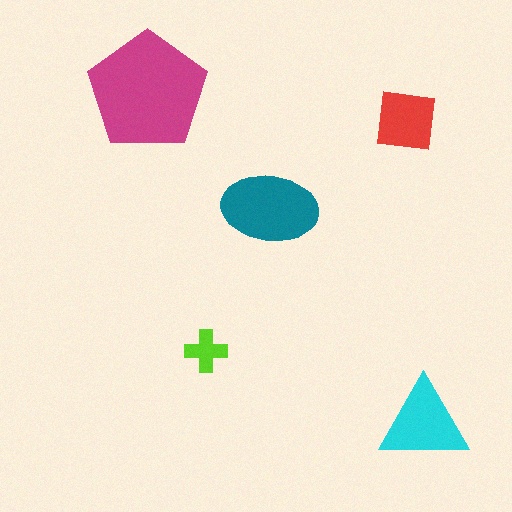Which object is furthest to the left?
The magenta pentagon is leftmost.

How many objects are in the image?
There are 5 objects in the image.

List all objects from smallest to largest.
The lime cross, the red square, the cyan triangle, the teal ellipse, the magenta pentagon.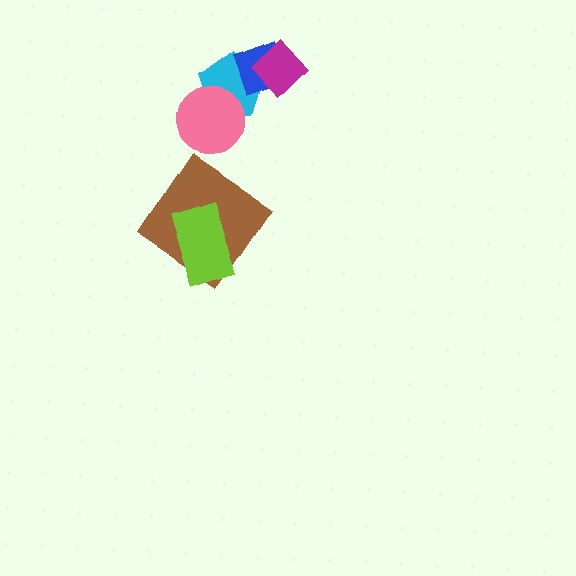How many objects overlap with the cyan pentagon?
3 objects overlap with the cyan pentagon.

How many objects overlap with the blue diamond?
2 objects overlap with the blue diamond.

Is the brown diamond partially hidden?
Yes, it is partially covered by another shape.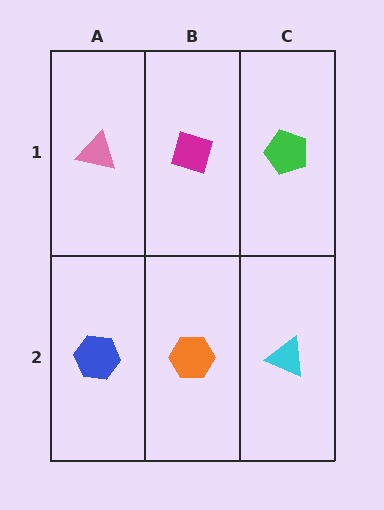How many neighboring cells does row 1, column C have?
2.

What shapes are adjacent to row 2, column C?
A green pentagon (row 1, column C), an orange hexagon (row 2, column B).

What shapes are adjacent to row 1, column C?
A cyan triangle (row 2, column C), a magenta diamond (row 1, column B).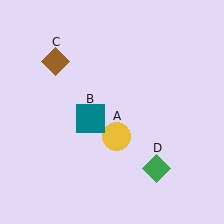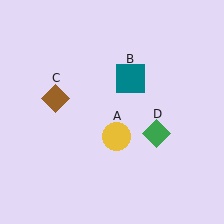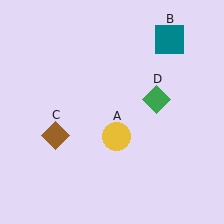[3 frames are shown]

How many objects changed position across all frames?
3 objects changed position: teal square (object B), brown diamond (object C), green diamond (object D).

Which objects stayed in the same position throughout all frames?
Yellow circle (object A) remained stationary.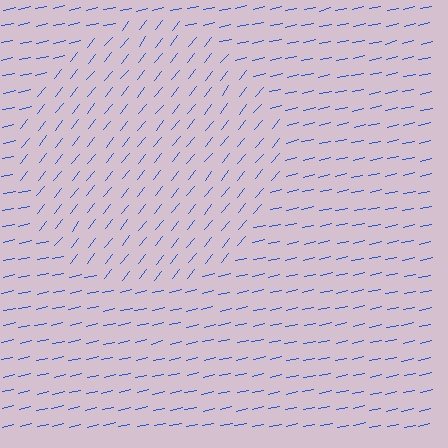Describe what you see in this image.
The image is filled with small blue line segments. A circle region in the image has lines oriented differently from the surrounding lines, creating a visible texture boundary.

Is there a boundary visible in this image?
Yes, there is a texture boundary formed by a change in line orientation.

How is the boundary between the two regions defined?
The boundary is defined purely by a change in line orientation (approximately 38 degrees difference). All lines are the same color and thickness.